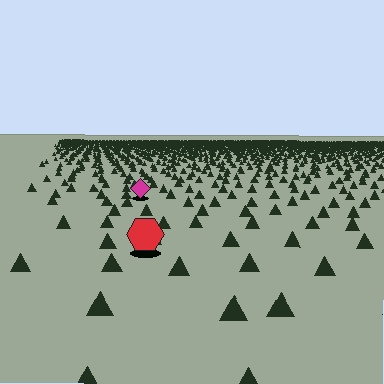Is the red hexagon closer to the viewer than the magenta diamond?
Yes. The red hexagon is closer — you can tell from the texture gradient: the ground texture is coarser near it.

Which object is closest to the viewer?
The red hexagon is closest. The texture marks near it are larger and more spread out.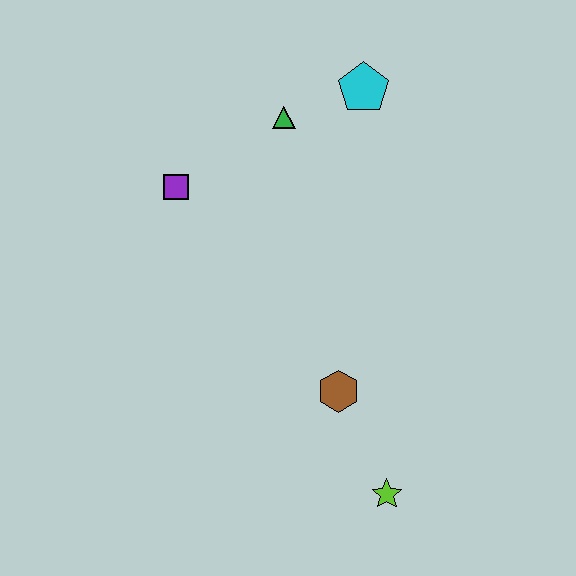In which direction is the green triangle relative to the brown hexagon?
The green triangle is above the brown hexagon.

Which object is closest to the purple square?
The green triangle is closest to the purple square.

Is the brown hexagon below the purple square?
Yes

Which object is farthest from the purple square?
The lime star is farthest from the purple square.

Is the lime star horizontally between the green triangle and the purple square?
No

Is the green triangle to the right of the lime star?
No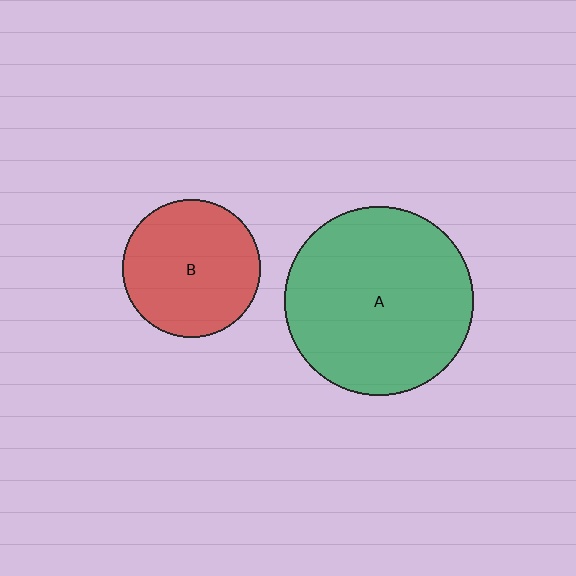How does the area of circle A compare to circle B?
Approximately 1.9 times.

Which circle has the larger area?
Circle A (green).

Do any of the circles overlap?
No, none of the circles overlap.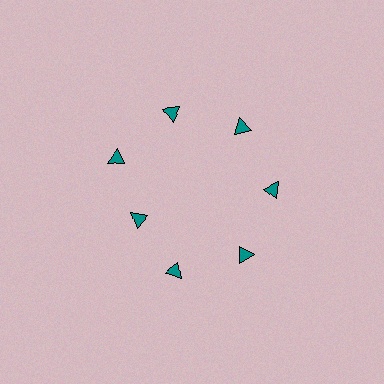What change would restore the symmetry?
The symmetry would be restored by moving it outward, back onto the ring so that all 7 triangles sit at equal angles and equal distance from the center.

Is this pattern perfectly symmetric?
No. The 7 teal triangles are arranged in a ring, but one element near the 8 o'clock position is pulled inward toward the center, breaking the 7-fold rotational symmetry.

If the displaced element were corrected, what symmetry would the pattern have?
It would have 7-fold rotational symmetry — the pattern would map onto itself every 51 degrees.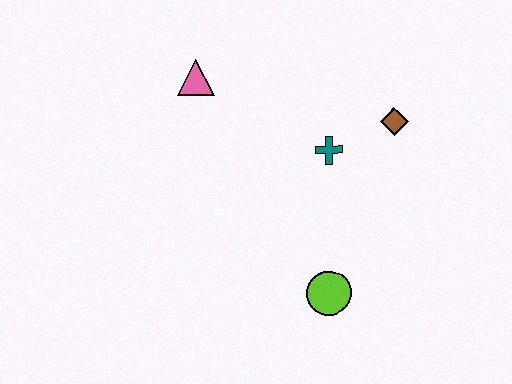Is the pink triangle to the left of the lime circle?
Yes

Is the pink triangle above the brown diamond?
Yes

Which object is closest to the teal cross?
The brown diamond is closest to the teal cross.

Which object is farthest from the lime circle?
The pink triangle is farthest from the lime circle.